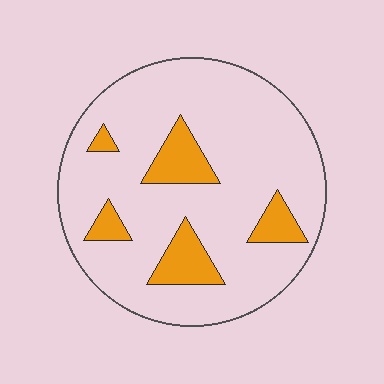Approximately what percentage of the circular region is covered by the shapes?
Approximately 15%.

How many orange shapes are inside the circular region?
5.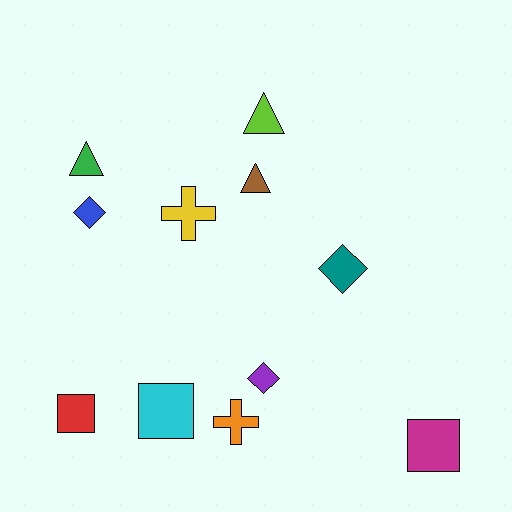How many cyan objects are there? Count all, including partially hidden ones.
There is 1 cyan object.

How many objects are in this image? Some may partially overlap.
There are 11 objects.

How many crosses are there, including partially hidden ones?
There are 2 crosses.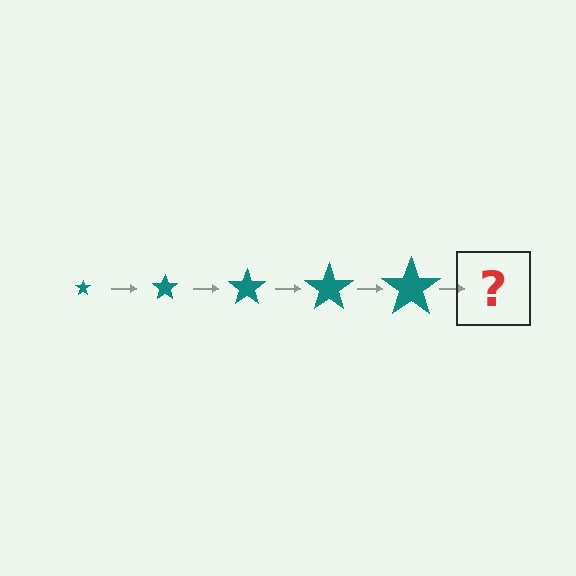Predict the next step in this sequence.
The next step is a teal star, larger than the previous one.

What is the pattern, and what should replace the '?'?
The pattern is that the star gets progressively larger each step. The '?' should be a teal star, larger than the previous one.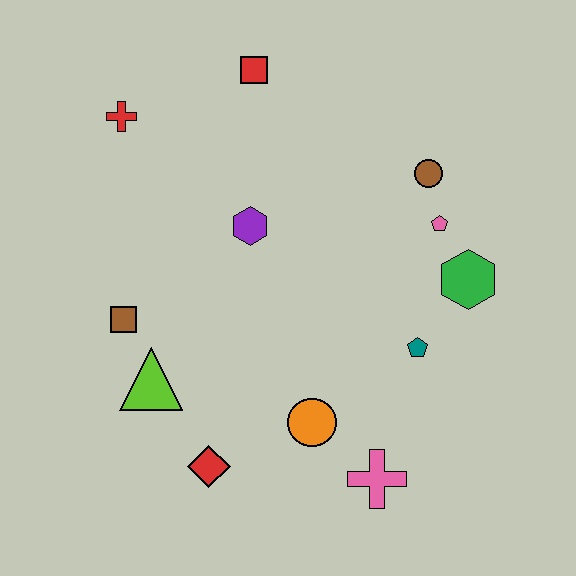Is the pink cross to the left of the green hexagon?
Yes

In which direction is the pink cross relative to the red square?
The pink cross is below the red square.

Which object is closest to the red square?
The red cross is closest to the red square.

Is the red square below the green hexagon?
No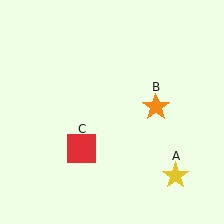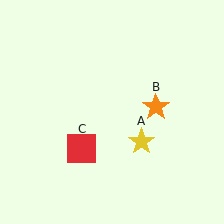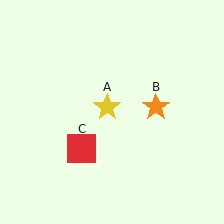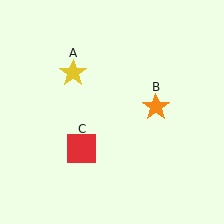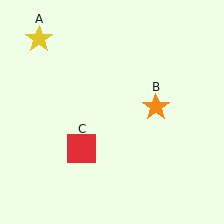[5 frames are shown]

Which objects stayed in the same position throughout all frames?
Orange star (object B) and red square (object C) remained stationary.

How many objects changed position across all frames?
1 object changed position: yellow star (object A).